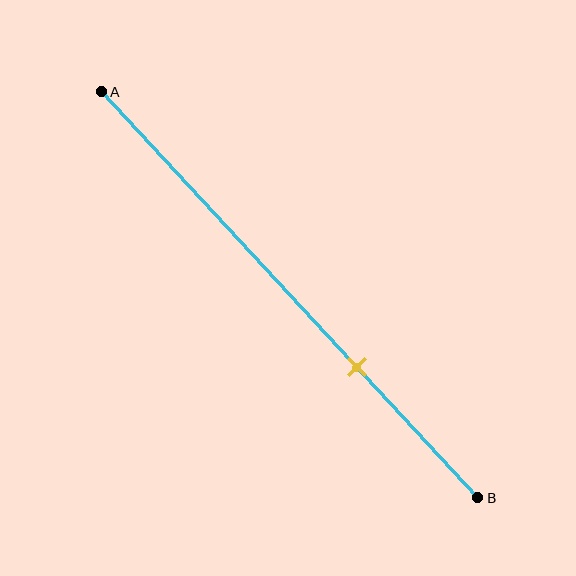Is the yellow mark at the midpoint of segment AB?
No, the mark is at about 70% from A, not at the 50% midpoint.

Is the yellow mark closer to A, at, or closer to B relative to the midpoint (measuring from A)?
The yellow mark is closer to point B than the midpoint of segment AB.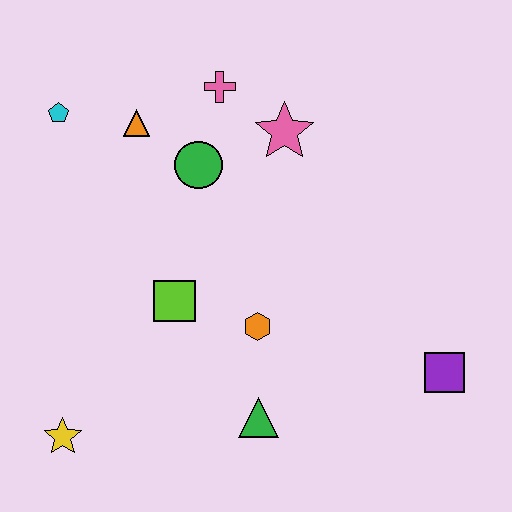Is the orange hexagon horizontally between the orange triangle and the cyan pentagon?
No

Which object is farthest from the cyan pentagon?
The purple square is farthest from the cyan pentagon.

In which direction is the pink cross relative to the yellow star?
The pink cross is above the yellow star.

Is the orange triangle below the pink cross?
Yes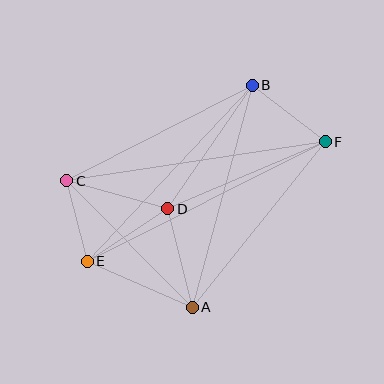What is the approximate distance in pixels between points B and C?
The distance between B and C is approximately 209 pixels.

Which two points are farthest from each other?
Points E and F are farthest from each other.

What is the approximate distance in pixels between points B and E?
The distance between B and E is approximately 241 pixels.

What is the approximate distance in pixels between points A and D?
The distance between A and D is approximately 102 pixels.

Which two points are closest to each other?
Points C and E are closest to each other.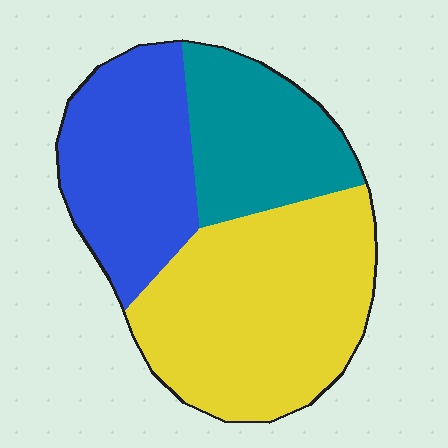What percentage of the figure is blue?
Blue covers roughly 30% of the figure.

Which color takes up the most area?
Yellow, at roughly 45%.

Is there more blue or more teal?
Blue.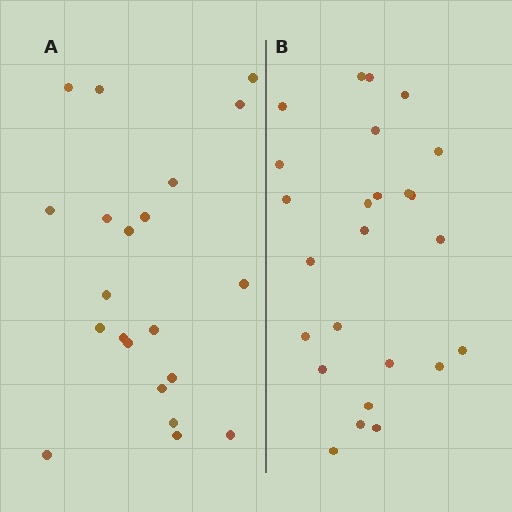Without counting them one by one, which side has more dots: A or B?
Region B (the right region) has more dots.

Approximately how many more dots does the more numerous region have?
Region B has about 4 more dots than region A.